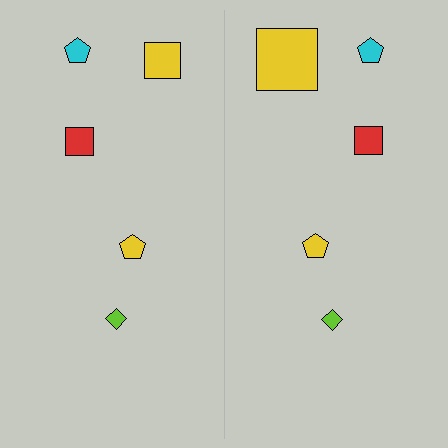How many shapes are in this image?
There are 10 shapes in this image.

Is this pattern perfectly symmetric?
No, the pattern is not perfectly symmetric. The yellow square on the right side has a different size than its mirror counterpart.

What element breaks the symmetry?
The yellow square on the right side has a different size than its mirror counterpart.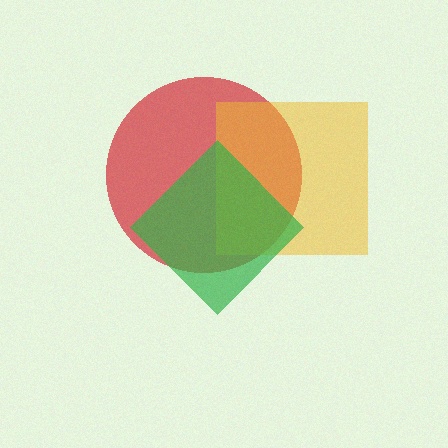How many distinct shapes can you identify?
There are 3 distinct shapes: a red circle, a yellow square, a green diamond.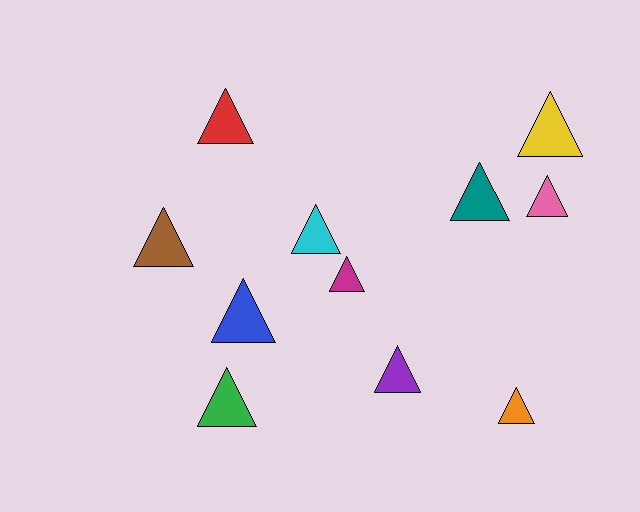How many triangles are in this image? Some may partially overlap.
There are 11 triangles.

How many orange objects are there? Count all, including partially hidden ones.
There is 1 orange object.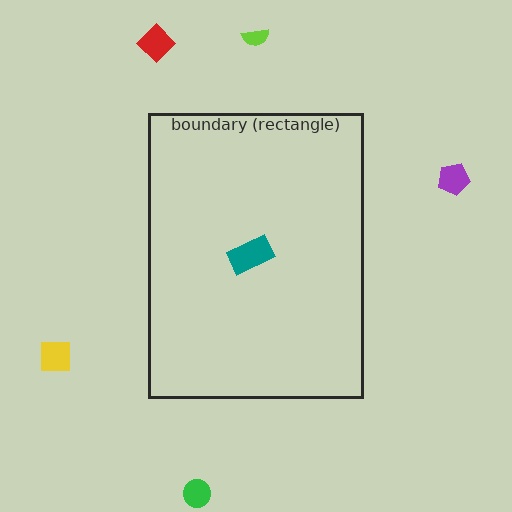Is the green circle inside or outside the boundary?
Outside.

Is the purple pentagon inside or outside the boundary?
Outside.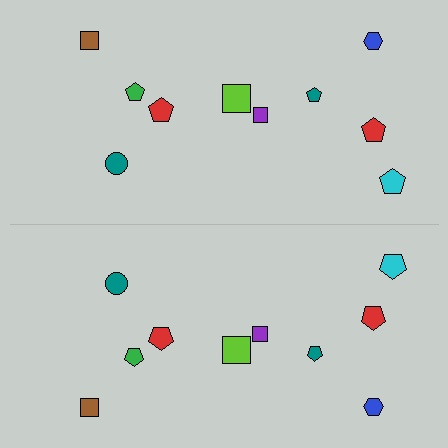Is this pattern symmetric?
Yes, this pattern has bilateral (reflection) symmetry.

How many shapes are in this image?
There are 20 shapes in this image.